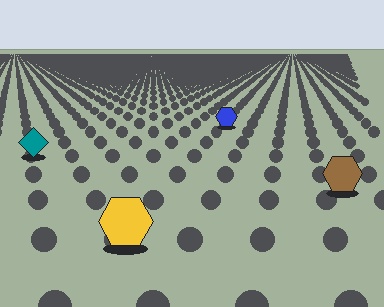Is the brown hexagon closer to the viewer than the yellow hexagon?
No. The yellow hexagon is closer — you can tell from the texture gradient: the ground texture is coarser near it.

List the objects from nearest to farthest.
From nearest to farthest: the yellow hexagon, the brown hexagon, the teal diamond, the blue hexagon.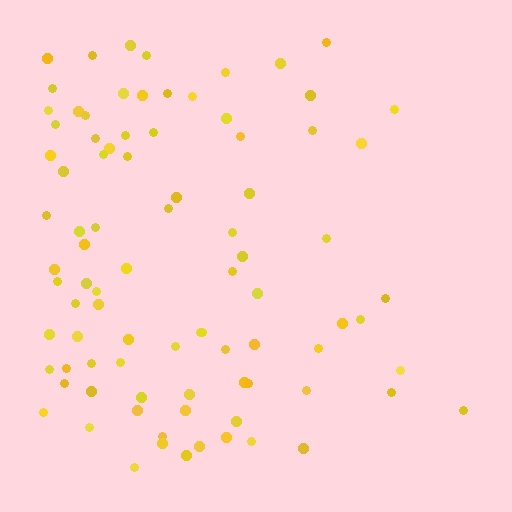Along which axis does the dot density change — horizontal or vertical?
Horizontal.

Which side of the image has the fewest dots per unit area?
The right.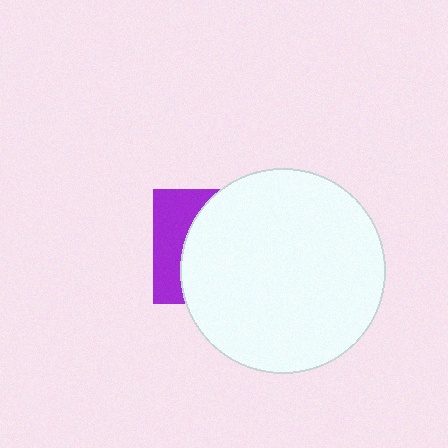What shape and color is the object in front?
The object in front is a white circle.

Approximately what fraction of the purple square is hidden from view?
Roughly 69% of the purple square is hidden behind the white circle.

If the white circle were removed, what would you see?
You would see the complete purple square.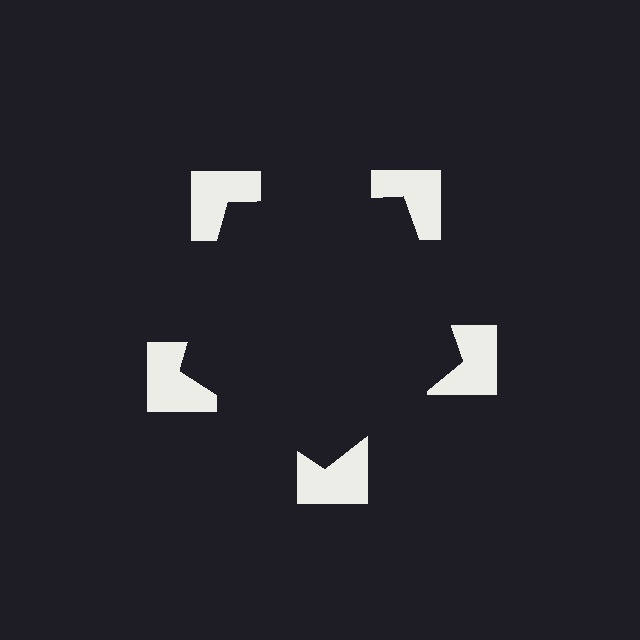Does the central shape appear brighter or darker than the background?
It typically appears slightly darker than the background, even though no actual brightness change is drawn.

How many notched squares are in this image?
There are 5 — one at each vertex of the illusory pentagon.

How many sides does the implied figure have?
5 sides.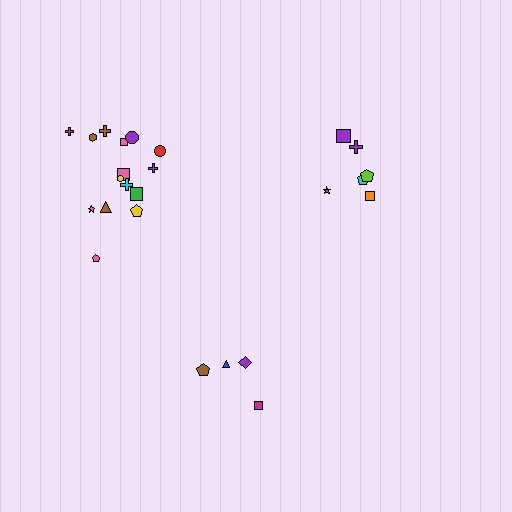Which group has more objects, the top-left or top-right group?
The top-left group.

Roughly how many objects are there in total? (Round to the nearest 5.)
Roughly 25 objects in total.